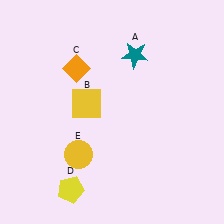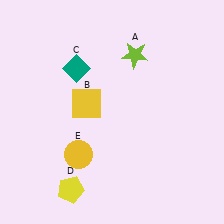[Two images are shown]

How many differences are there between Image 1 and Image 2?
There are 2 differences between the two images.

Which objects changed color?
A changed from teal to lime. C changed from orange to teal.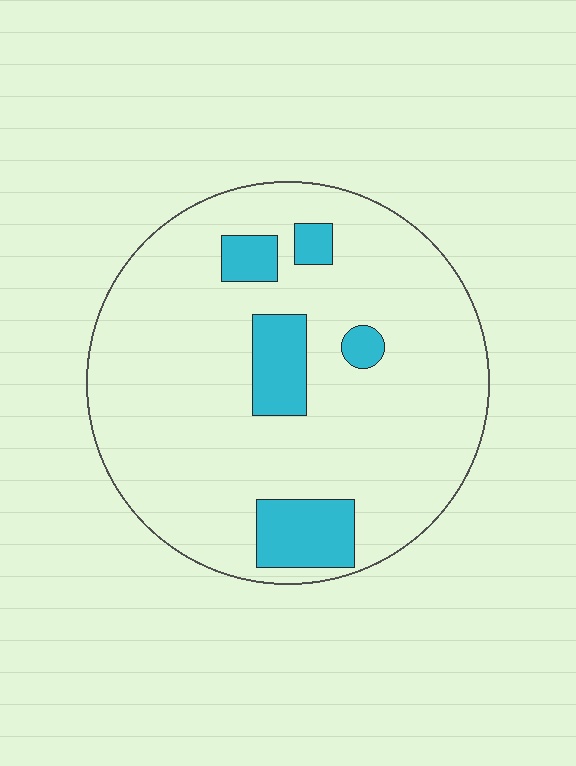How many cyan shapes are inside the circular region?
5.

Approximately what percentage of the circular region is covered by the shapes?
Approximately 15%.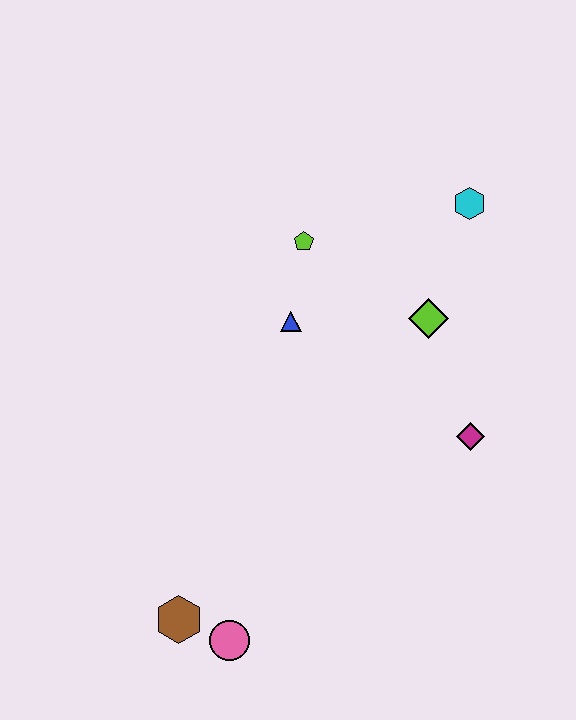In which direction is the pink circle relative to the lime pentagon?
The pink circle is below the lime pentagon.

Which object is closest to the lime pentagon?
The blue triangle is closest to the lime pentagon.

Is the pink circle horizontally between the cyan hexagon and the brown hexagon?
Yes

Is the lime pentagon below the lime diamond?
No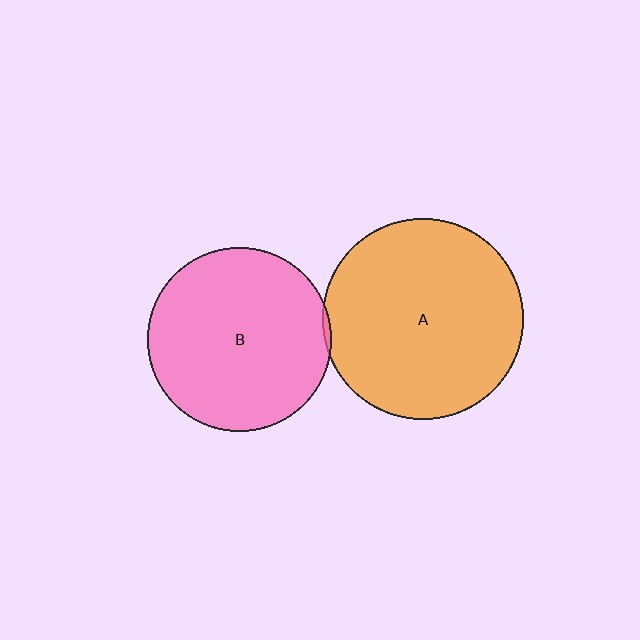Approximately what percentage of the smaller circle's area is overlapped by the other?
Approximately 5%.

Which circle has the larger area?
Circle A (orange).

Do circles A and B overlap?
Yes.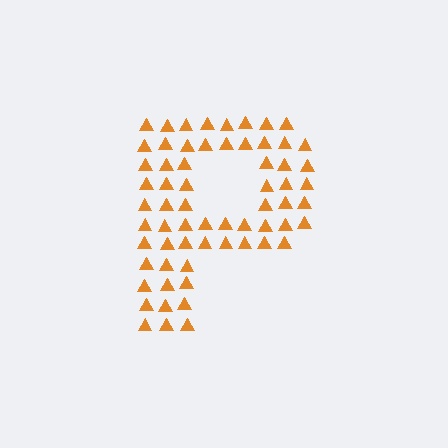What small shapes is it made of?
It is made of small triangles.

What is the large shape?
The large shape is the letter P.